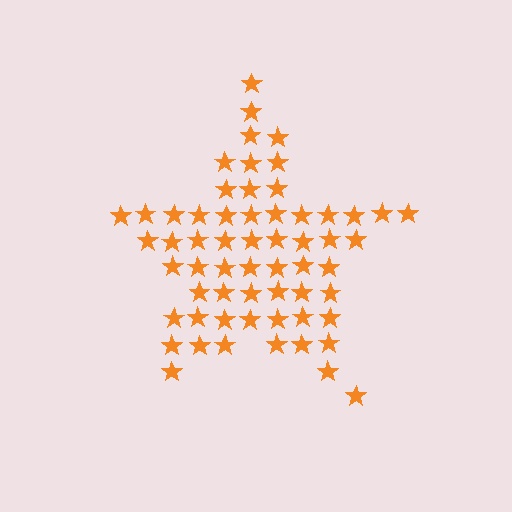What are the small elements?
The small elements are stars.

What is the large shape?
The large shape is a star.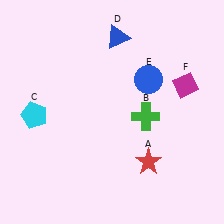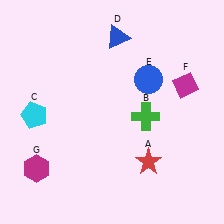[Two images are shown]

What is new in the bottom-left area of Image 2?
A magenta hexagon (G) was added in the bottom-left area of Image 2.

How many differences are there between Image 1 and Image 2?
There is 1 difference between the two images.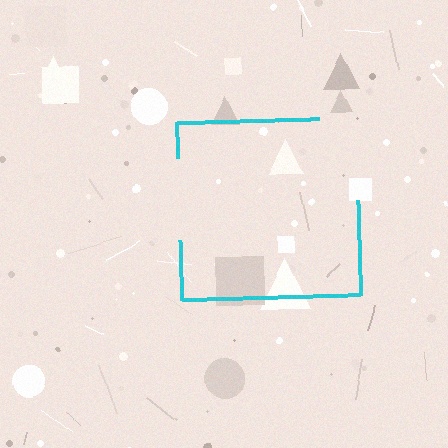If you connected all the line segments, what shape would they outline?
They would outline a square.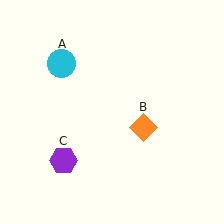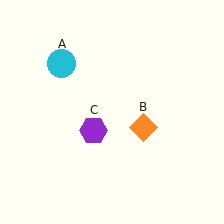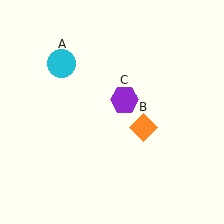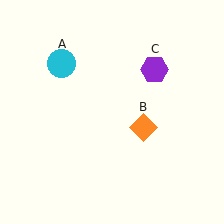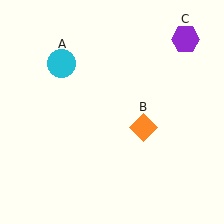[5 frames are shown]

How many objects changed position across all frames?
1 object changed position: purple hexagon (object C).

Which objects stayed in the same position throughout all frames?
Cyan circle (object A) and orange diamond (object B) remained stationary.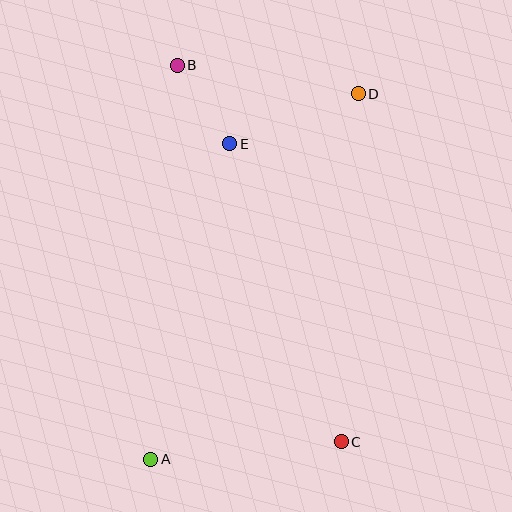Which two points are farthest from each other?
Points A and D are farthest from each other.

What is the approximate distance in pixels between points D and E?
The distance between D and E is approximately 138 pixels.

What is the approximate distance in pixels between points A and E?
The distance between A and E is approximately 325 pixels.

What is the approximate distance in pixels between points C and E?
The distance between C and E is approximately 318 pixels.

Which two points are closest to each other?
Points B and E are closest to each other.